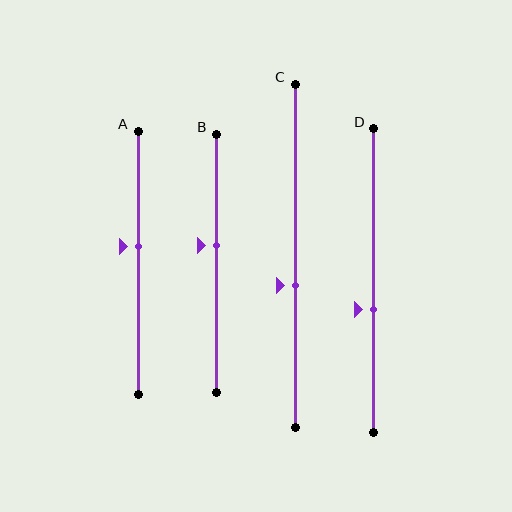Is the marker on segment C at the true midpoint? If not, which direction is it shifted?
No, the marker on segment C is shifted downward by about 9% of the segment length.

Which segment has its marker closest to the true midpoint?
Segment A has its marker closest to the true midpoint.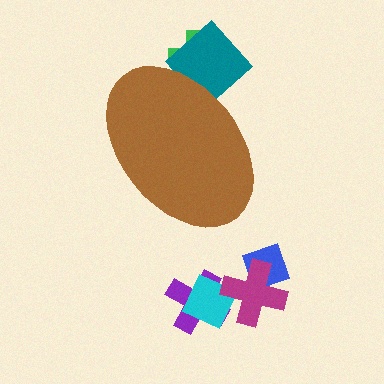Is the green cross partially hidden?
Yes, the green cross is partially hidden behind the brown ellipse.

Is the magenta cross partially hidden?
No, the magenta cross is fully visible.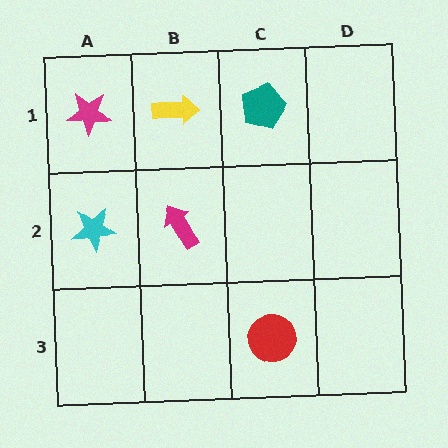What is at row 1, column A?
A magenta star.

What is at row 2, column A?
A cyan star.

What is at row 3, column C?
A red circle.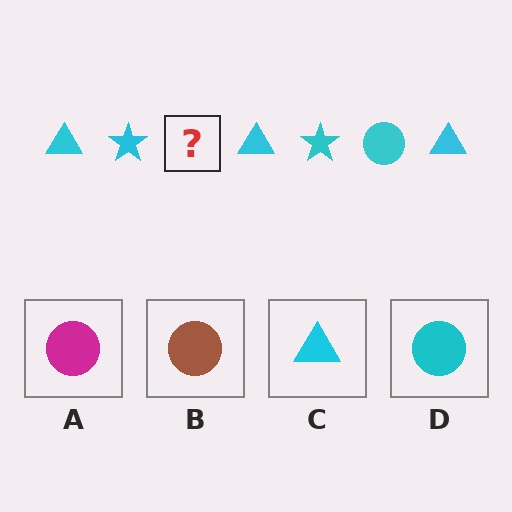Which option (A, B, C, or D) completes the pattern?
D.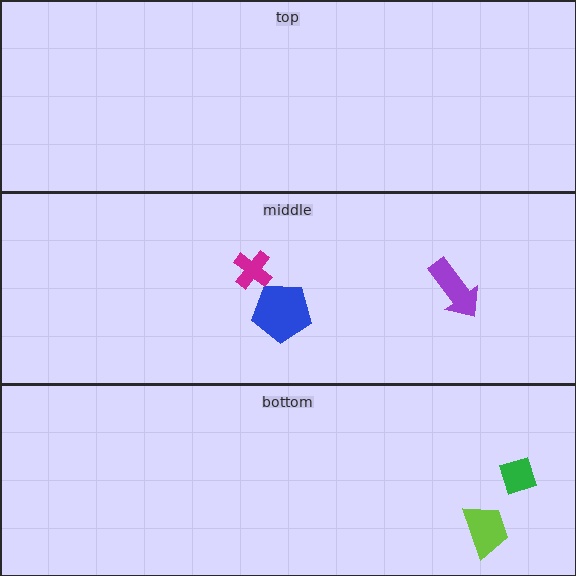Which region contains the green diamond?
The bottom region.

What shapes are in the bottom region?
The lime trapezoid, the green diamond.